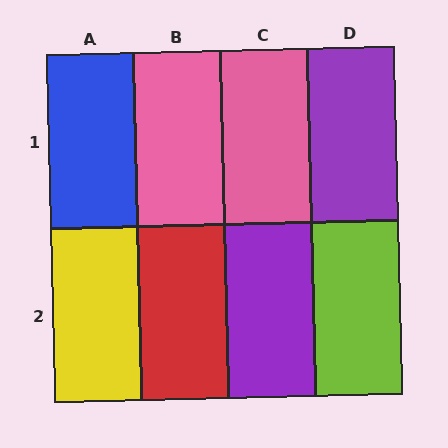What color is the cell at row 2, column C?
Purple.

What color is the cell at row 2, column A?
Yellow.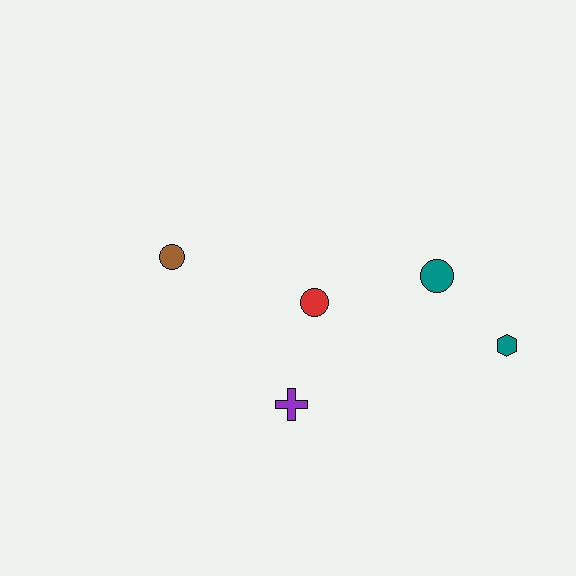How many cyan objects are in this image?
There are no cyan objects.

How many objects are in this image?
There are 5 objects.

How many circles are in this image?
There are 3 circles.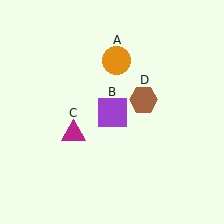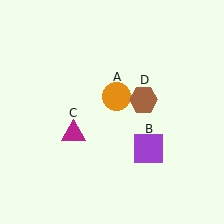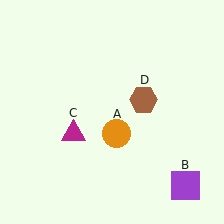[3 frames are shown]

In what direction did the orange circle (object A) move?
The orange circle (object A) moved down.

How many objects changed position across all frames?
2 objects changed position: orange circle (object A), purple square (object B).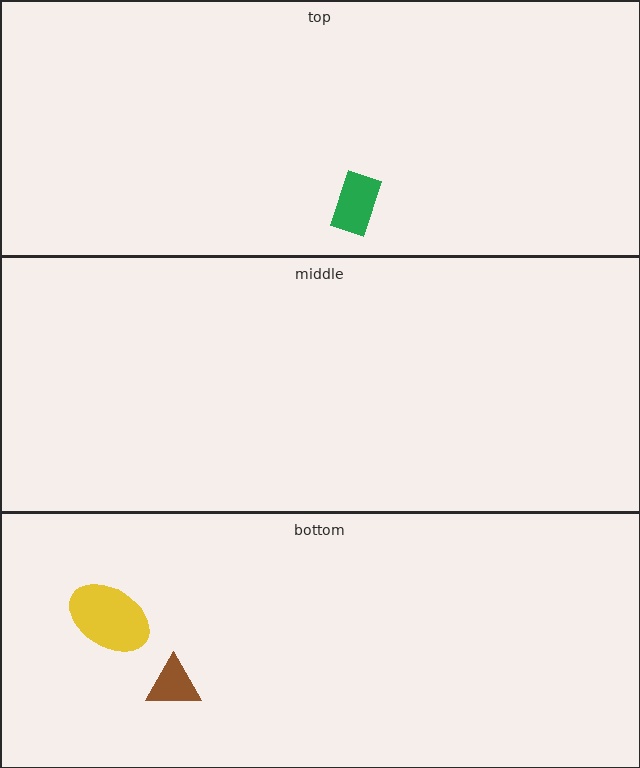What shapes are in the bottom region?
The brown triangle, the yellow ellipse.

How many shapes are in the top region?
1.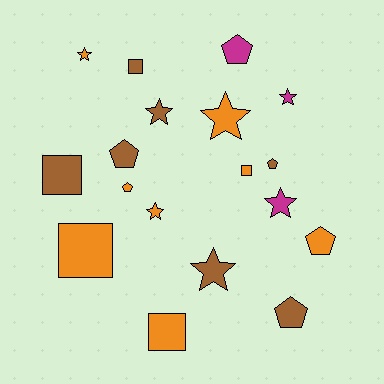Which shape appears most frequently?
Star, with 7 objects.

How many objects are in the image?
There are 18 objects.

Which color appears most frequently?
Orange, with 8 objects.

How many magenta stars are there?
There are 2 magenta stars.